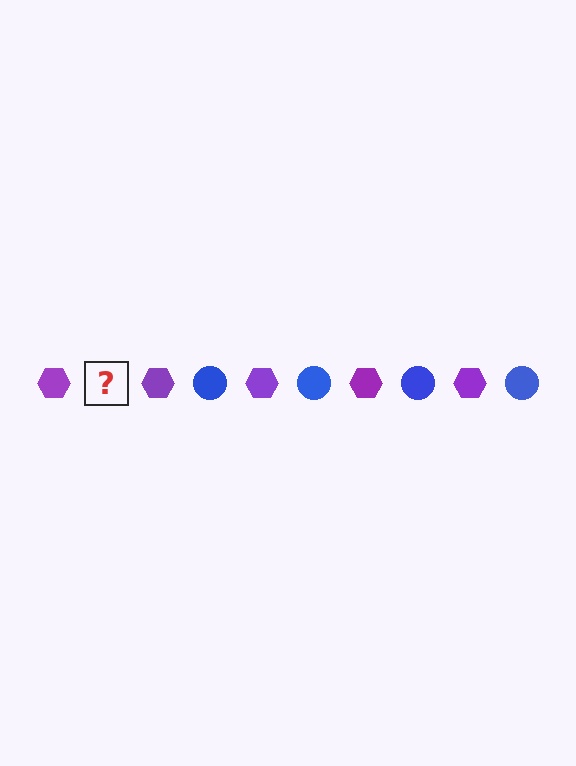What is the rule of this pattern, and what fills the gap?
The rule is that the pattern alternates between purple hexagon and blue circle. The gap should be filled with a blue circle.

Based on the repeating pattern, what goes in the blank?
The blank should be a blue circle.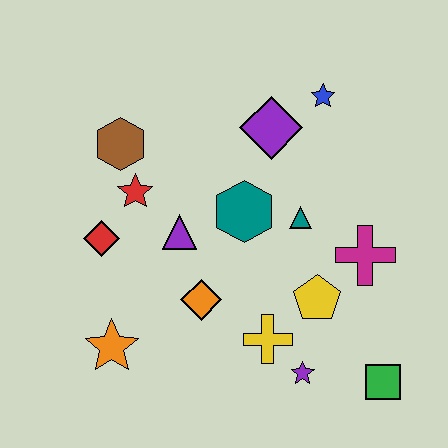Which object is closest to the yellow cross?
The purple star is closest to the yellow cross.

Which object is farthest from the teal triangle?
The orange star is farthest from the teal triangle.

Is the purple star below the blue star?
Yes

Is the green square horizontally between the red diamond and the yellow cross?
No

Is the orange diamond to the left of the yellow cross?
Yes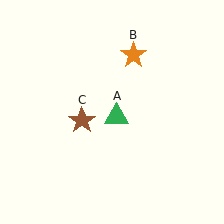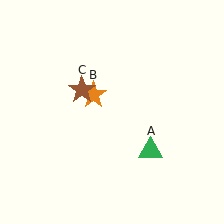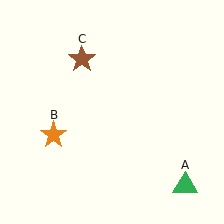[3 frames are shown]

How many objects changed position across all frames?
3 objects changed position: green triangle (object A), orange star (object B), brown star (object C).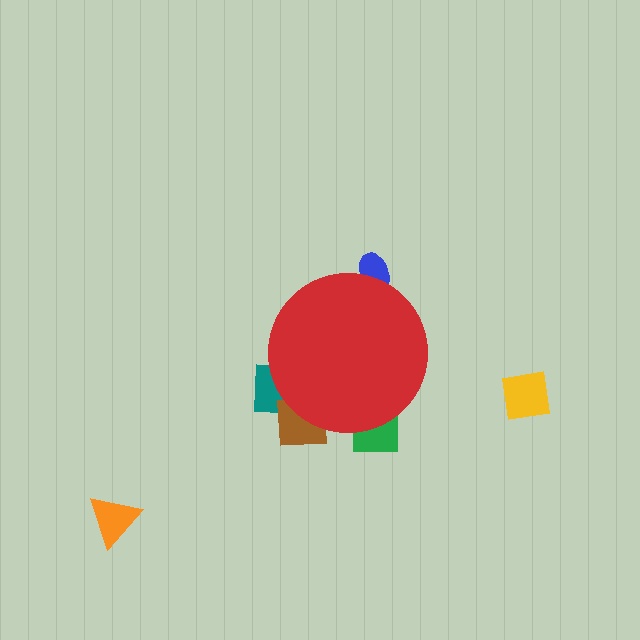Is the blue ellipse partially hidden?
Yes, the blue ellipse is partially hidden behind the red circle.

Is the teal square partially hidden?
Yes, the teal square is partially hidden behind the red circle.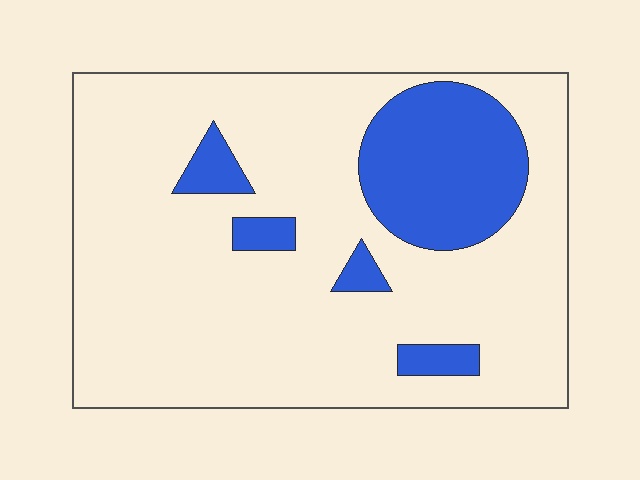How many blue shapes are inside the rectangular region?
5.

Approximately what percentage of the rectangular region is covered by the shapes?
Approximately 20%.